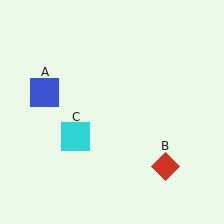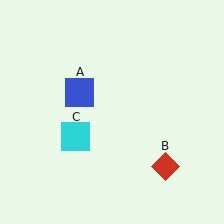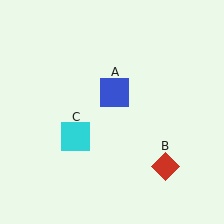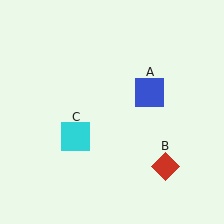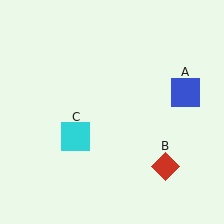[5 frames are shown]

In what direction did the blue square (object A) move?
The blue square (object A) moved right.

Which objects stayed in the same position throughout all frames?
Red diamond (object B) and cyan square (object C) remained stationary.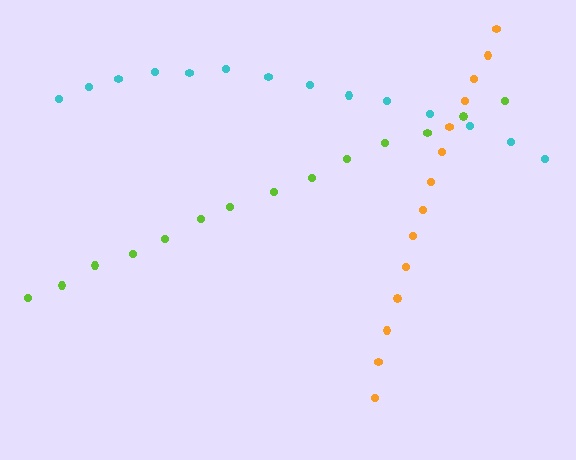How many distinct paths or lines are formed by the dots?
There are 3 distinct paths.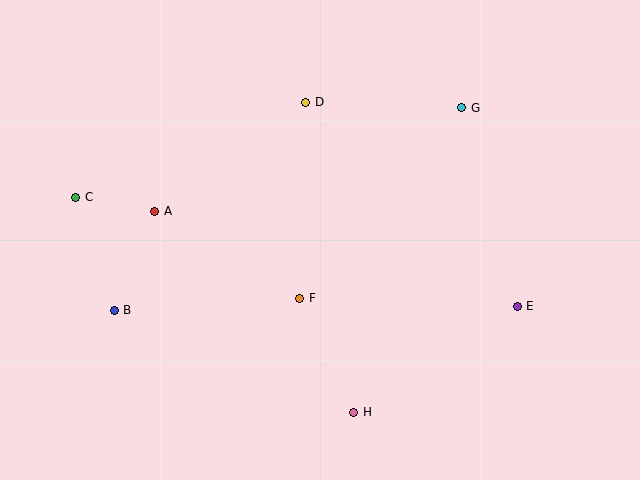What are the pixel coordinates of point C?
Point C is at (76, 197).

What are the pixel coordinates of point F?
Point F is at (300, 298).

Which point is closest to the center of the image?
Point F at (300, 298) is closest to the center.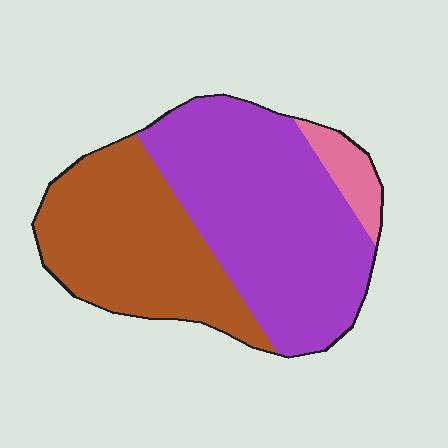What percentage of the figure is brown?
Brown takes up between a third and a half of the figure.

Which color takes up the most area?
Purple, at roughly 55%.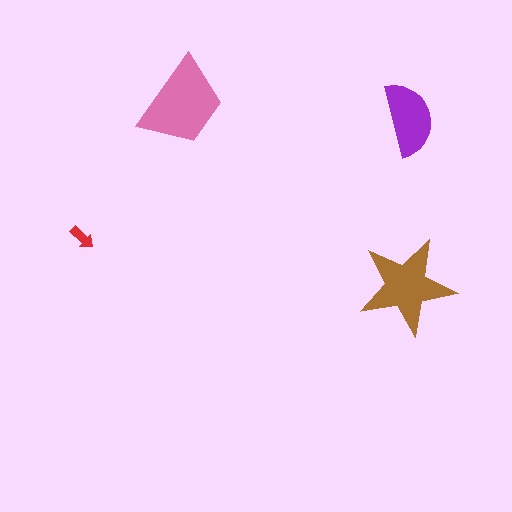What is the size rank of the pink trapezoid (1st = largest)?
1st.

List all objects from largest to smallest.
The pink trapezoid, the brown star, the purple semicircle, the red arrow.